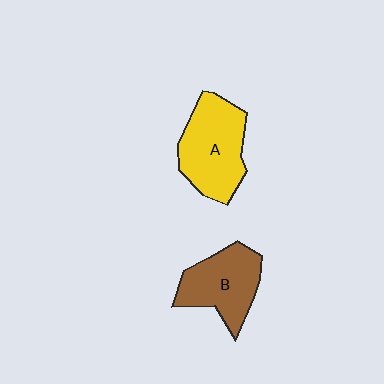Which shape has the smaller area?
Shape B (brown).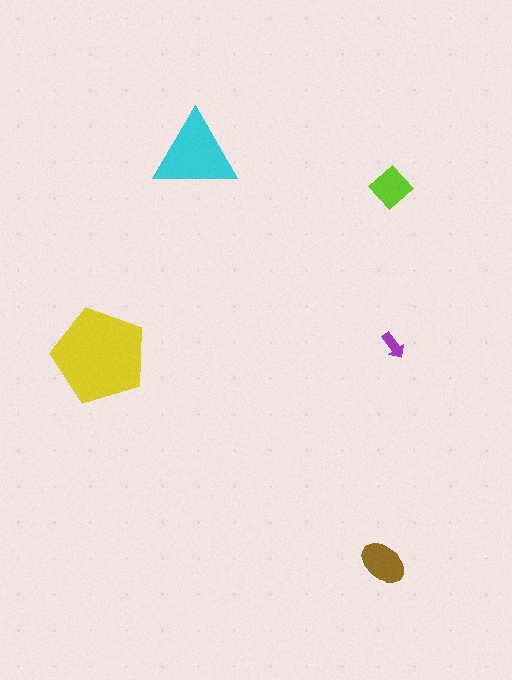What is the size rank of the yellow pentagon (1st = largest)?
1st.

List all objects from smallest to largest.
The purple arrow, the lime diamond, the brown ellipse, the cyan triangle, the yellow pentagon.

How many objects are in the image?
There are 5 objects in the image.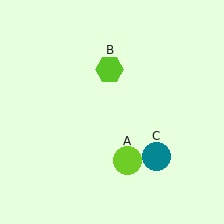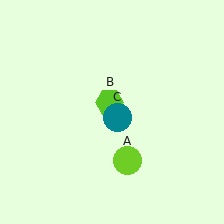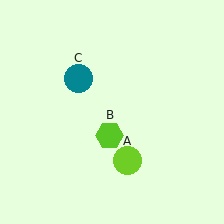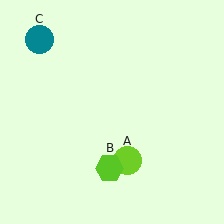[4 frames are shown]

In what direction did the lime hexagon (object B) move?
The lime hexagon (object B) moved down.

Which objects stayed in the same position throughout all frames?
Lime circle (object A) remained stationary.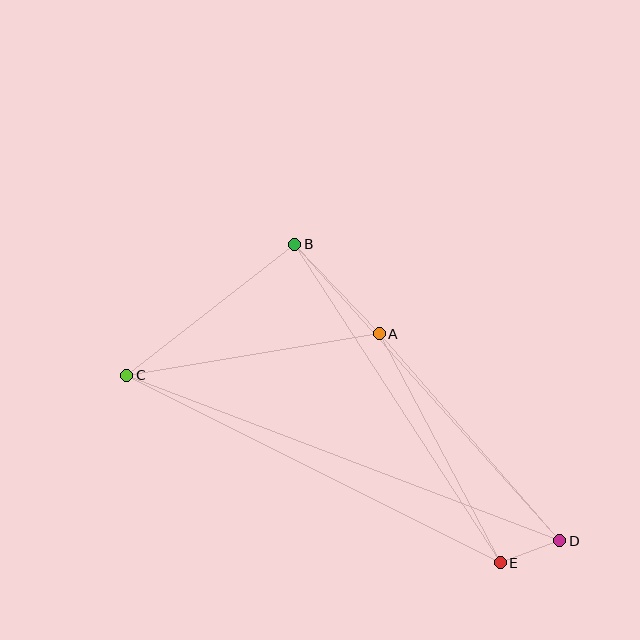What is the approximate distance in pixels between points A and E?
The distance between A and E is approximately 259 pixels.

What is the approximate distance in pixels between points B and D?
The distance between B and D is approximately 398 pixels.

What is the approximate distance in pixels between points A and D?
The distance between A and D is approximately 275 pixels.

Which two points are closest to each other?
Points D and E are closest to each other.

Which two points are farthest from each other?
Points C and D are farthest from each other.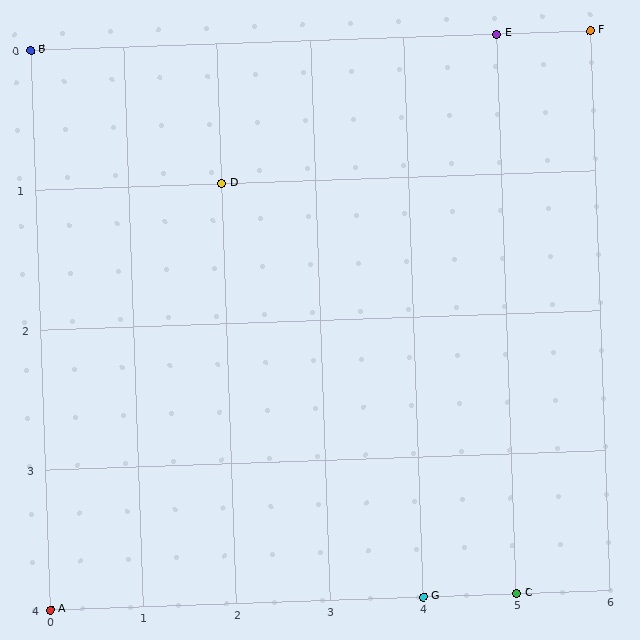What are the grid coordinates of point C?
Point C is at grid coordinates (5, 4).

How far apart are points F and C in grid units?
Points F and C are 1 column and 4 rows apart (about 4.1 grid units diagonally).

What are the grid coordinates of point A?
Point A is at grid coordinates (0, 4).